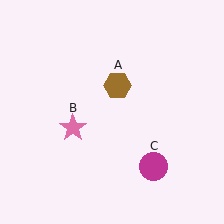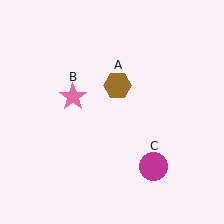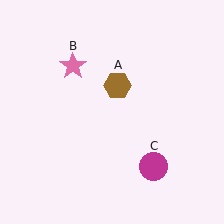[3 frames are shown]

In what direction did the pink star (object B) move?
The pink star (object B) moved up.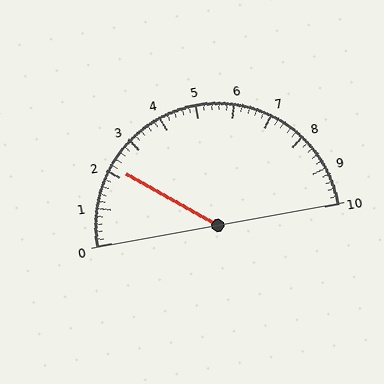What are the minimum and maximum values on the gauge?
The gauge ranges from 0 to 10.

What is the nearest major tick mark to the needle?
The nearest major tick mark is 2.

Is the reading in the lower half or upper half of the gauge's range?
The reading is in the lower half of the range (0 to 10).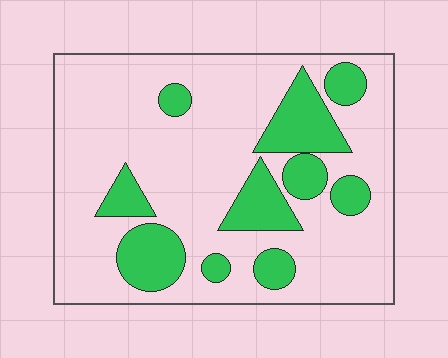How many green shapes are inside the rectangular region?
10.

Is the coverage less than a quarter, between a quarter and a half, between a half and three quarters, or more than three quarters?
Less than a quarter.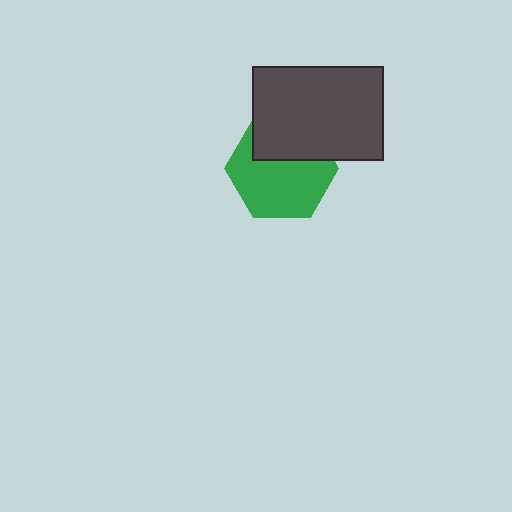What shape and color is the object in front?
The object in front is a dark gray rectangle.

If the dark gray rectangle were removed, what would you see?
You would see the complete green hexagon.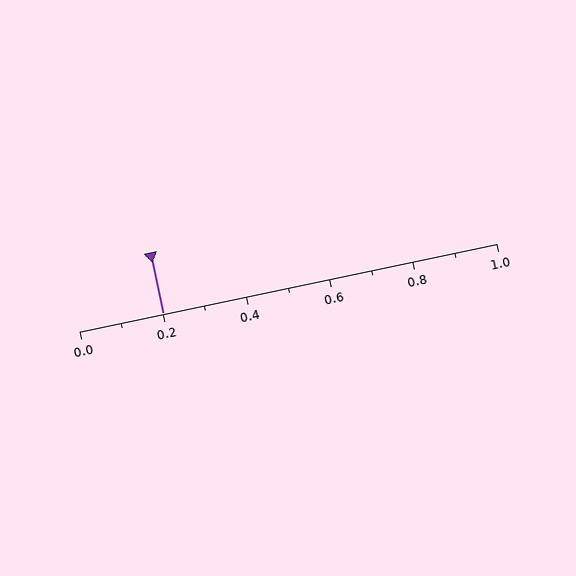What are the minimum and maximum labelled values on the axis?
The axis runs from 0.0 to 1.0.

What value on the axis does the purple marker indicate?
The marker indicates approximately 0.2.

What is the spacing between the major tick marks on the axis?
The major ticks are spaced 0.2 apart.